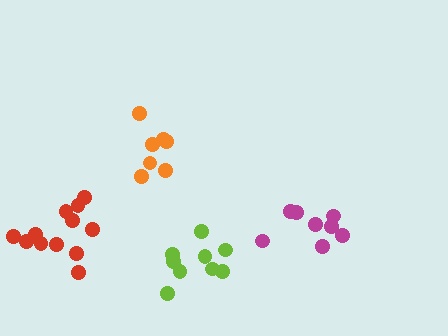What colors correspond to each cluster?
The clusters are colored: lime, magenta, orange, red.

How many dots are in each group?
Group 1: 9 dots, Group 2: 8 dots, Group 3: 7 dots, Group 4: 12 dots (36 total).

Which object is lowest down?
The lime cluster is bottommost.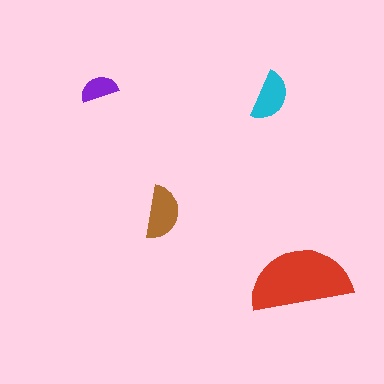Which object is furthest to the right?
The red semicircle is rightmost.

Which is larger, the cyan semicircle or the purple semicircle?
The cyan one.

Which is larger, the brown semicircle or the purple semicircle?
The brown one.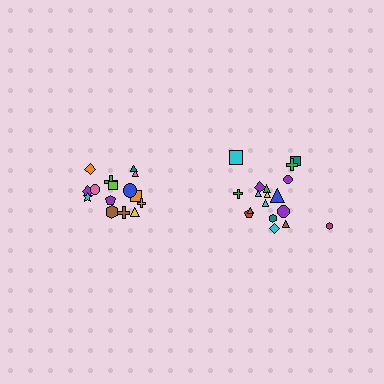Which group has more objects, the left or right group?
The right group.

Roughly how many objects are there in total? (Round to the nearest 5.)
Roughly 35 objects in total.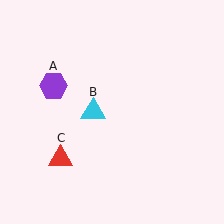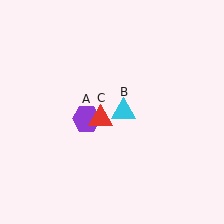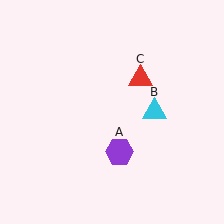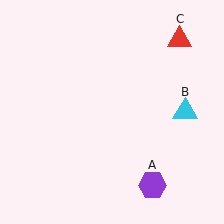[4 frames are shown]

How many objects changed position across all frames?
3 objects changed position: purple hexagon (object A), cyan triangle (object B), red triangle (object C).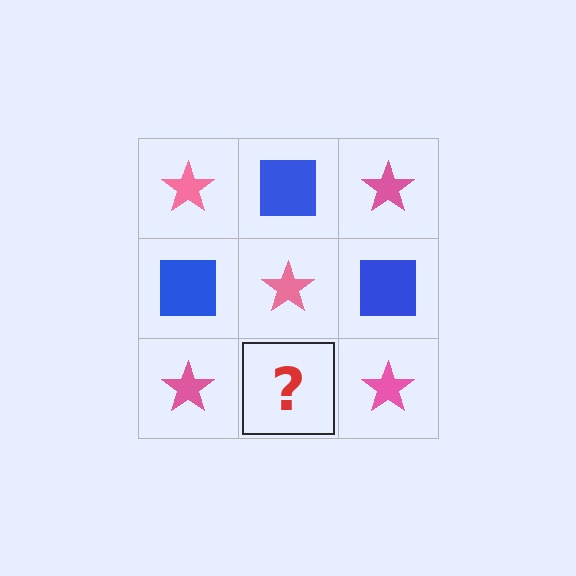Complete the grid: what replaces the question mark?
The question mark should be replaced with a blue square.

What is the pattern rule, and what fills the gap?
The rule is that it alternates pink star and blue square in a checkerboard pattern. The gap should be filled with a blue square.